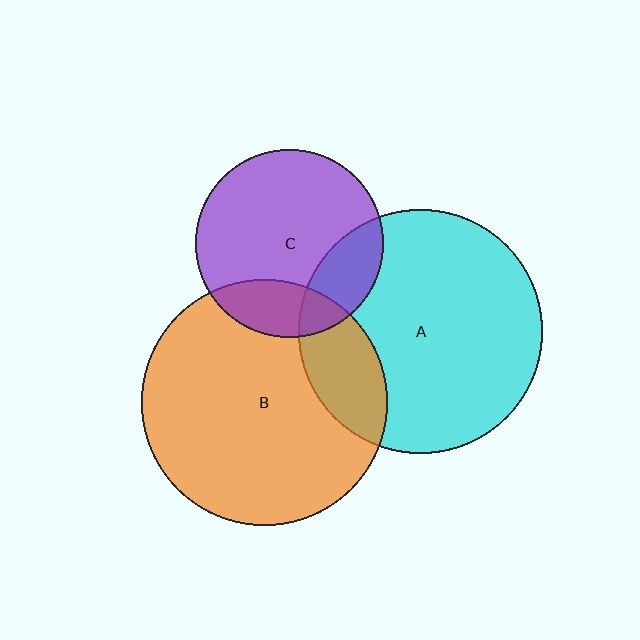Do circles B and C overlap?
Yes.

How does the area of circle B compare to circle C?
Approximately 1.7 times.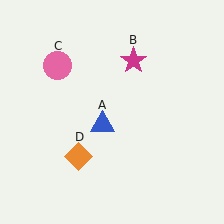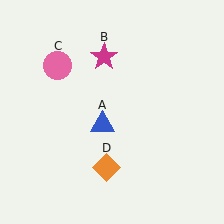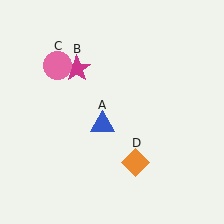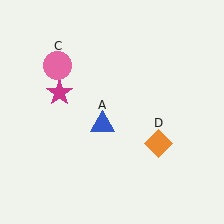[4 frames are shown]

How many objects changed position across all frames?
2 objects changed position: magenta star (object B), orange diamond (object D).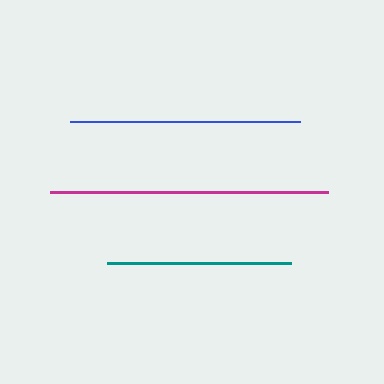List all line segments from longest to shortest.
From longest to shortest: magenta, blue, teal.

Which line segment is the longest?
The magenta line is the longest at approximately 278 pixels.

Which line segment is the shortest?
The teal line is the shortest at approximately 184 pixels.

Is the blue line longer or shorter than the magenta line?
The magenta line is longer than the blue line.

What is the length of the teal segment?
The teal segment is approximately 184 pixels long.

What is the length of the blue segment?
The blue segment is approximately 230 pixels long.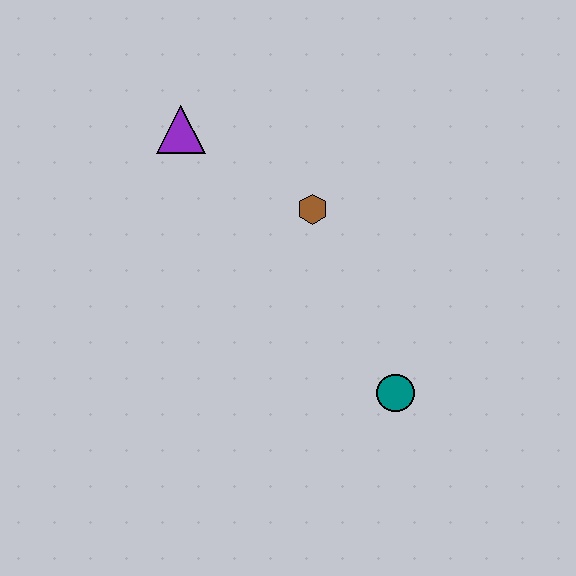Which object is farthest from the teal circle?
The purple triangle is farthest from the teal circle.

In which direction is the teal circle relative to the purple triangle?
The teal circle is below the purple triangle.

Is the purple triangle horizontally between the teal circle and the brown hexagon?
No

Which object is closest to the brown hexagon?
The purple triangle is closest to the brown hexagon.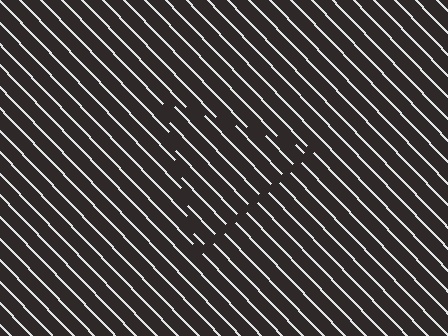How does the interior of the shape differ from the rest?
The interior of the shape contains the same grating, shifted by half a period — the contour is defined by the phase discontinuity where line-ends from the inner and outer gratings abut.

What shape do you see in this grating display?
An illusory triangle. The interior of the shape contains the same grating, shifted by half a period — the contour is defined by the phase discontinuity where line-ends from the inner and outer gratings abut.